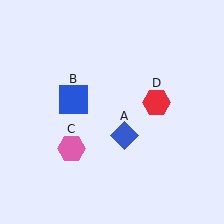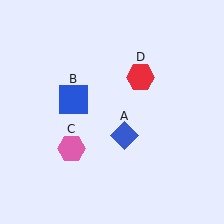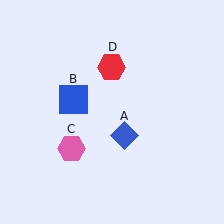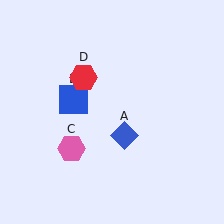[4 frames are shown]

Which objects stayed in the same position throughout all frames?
Blue diamond (object A) and blue square (object B) and pink hexagon (object C) remained stationary.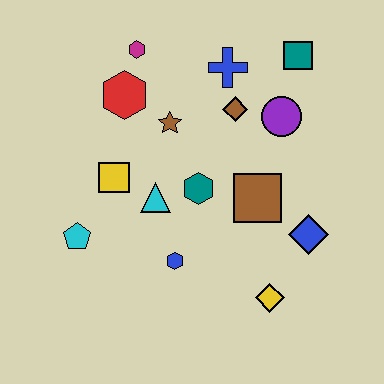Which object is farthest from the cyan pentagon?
The teal square is farthest from the cyan pentagon.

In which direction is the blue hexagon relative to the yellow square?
The blue hexagon is below the yellow square.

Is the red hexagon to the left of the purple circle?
Yes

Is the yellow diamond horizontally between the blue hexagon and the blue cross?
No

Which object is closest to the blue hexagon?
The cyan triangle is closest to the blue hexagon.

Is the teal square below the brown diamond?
No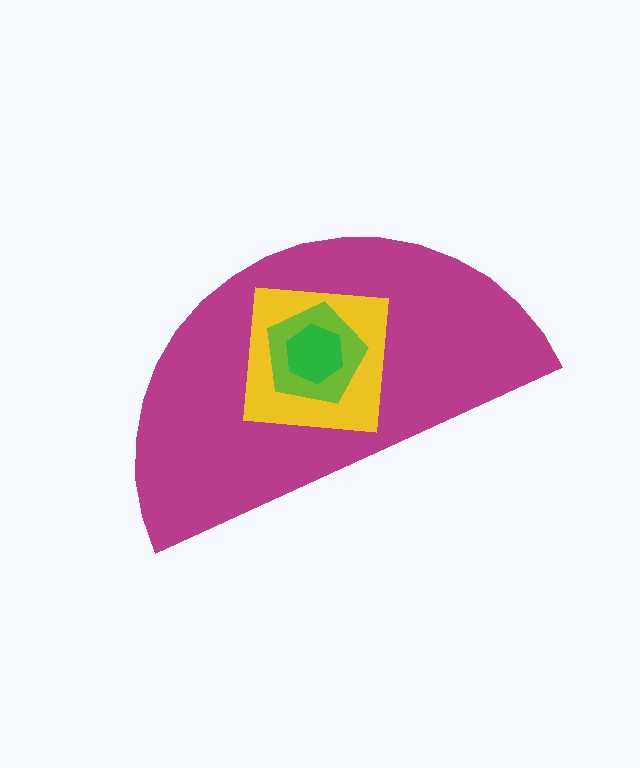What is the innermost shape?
The green hexagon.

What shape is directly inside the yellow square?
The lime pentagon.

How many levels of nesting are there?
4.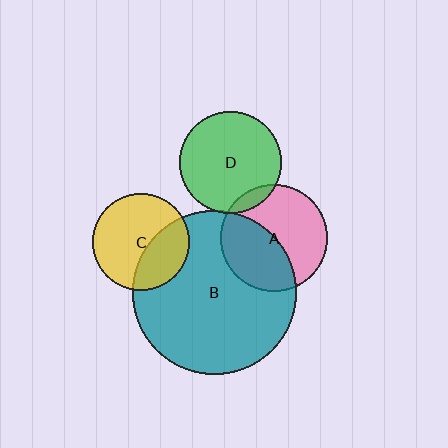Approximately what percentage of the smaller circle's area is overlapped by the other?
Approximately 10%.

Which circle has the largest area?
Circle B (teal).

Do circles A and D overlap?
Yes.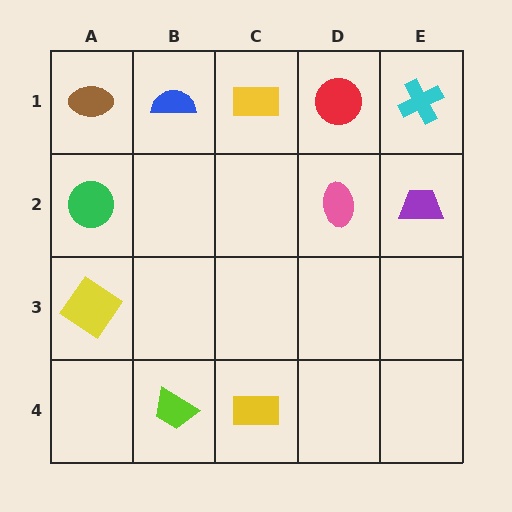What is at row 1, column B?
A blue semicircle.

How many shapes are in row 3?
1 shape.